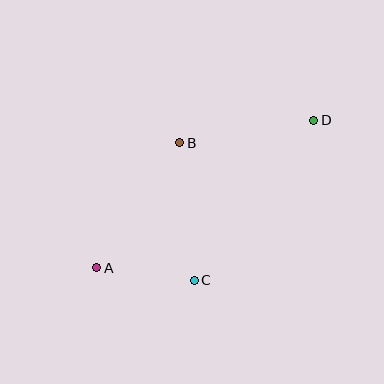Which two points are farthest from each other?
Points A and D are farthest from each other.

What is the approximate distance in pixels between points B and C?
The distance between B and C is approximately 138 pixels.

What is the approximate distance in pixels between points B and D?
The distance between B and D is approximately 136 pixels.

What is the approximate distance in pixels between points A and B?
The distance between A and B is approximately 150 pixels.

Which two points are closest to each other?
Points A and C are closest to each other.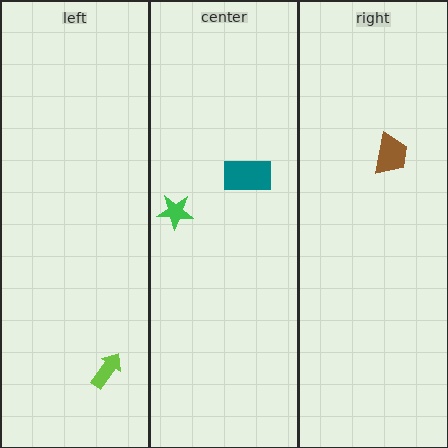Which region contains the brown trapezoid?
The right region.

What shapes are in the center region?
The teal rectangle, the green star.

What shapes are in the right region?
The brown trapezoid.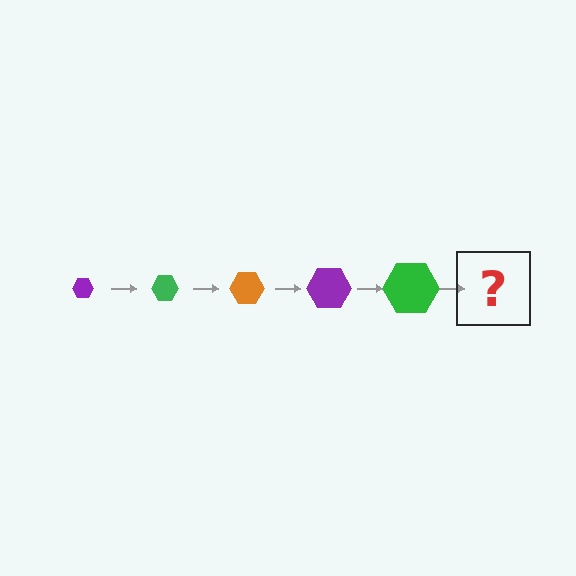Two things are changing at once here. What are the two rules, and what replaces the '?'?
The two rules are that the hexagon grows larger each step and the color cycles through purple, green, and orange. The '?' should be an orange hexagon, larger than the previous one.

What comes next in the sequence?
The next element should be an orange hexagon, larger than the previous one.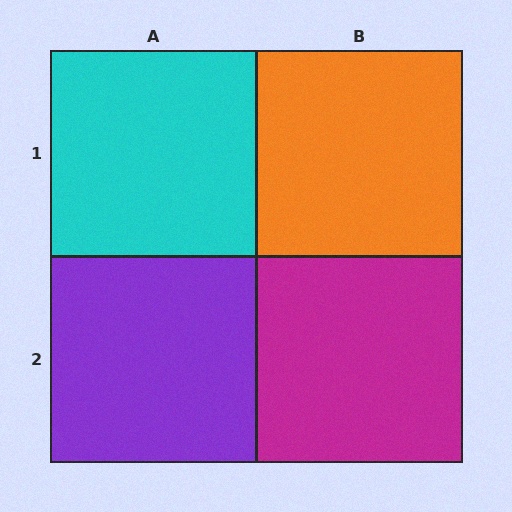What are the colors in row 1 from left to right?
Cyan, orange.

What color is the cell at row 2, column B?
Magenta.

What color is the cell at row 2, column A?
Purple.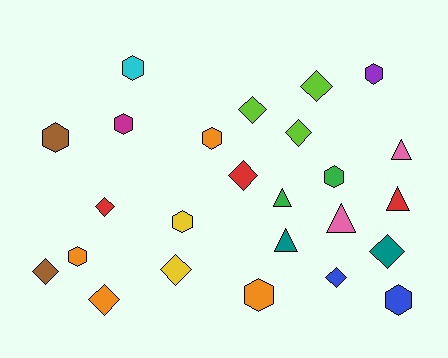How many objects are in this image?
There are 25 objects.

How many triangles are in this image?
There are 5 triangles.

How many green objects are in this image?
There are 2 green objects.